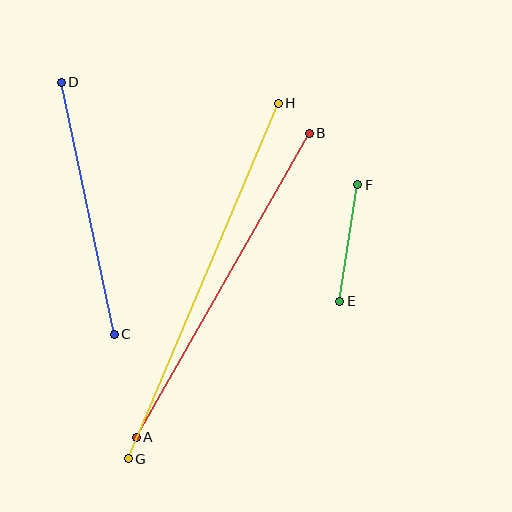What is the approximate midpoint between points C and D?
The midpoint is at approximately (88, 208) pixels.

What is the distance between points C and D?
The distance is approximately 258 pixels.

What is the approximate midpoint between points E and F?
The midpoint is at approximately (349, 243) pixels.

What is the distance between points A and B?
The distance is approximately 350 pixels.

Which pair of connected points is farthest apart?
Points G and H are farthest apart.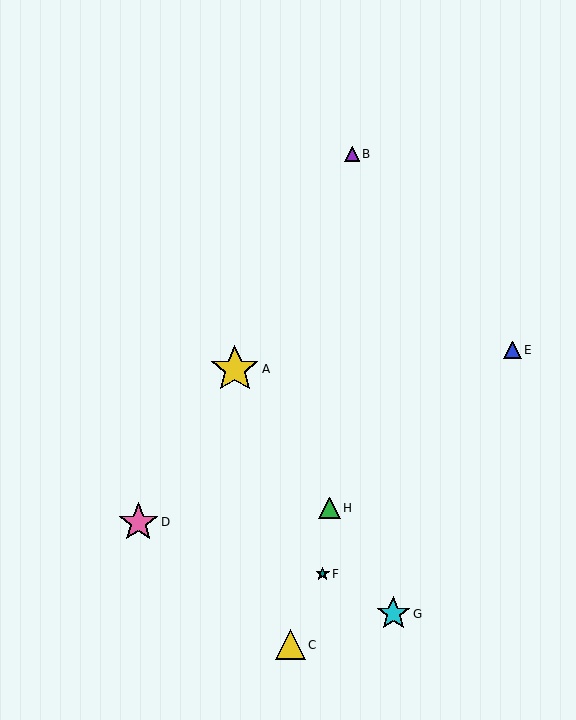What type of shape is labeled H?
Shape H is a green triangle.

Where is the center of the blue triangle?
The center of the blue triangle is at (512, 350).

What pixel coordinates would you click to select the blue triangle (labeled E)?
Click at (512, 350) to select the blue triangle E.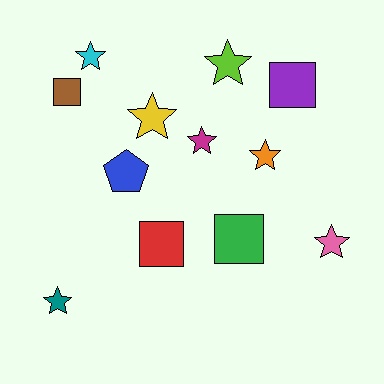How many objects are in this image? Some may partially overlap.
There are 12 objects.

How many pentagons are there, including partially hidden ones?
There is 1 pentagon.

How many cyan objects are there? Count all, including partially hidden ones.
There is 1 cyan object.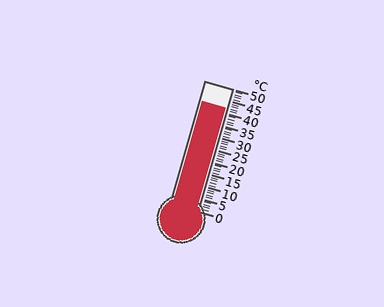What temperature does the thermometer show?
The thermometer shows approximately 42°C.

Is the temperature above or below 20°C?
The temperature is above 20°C.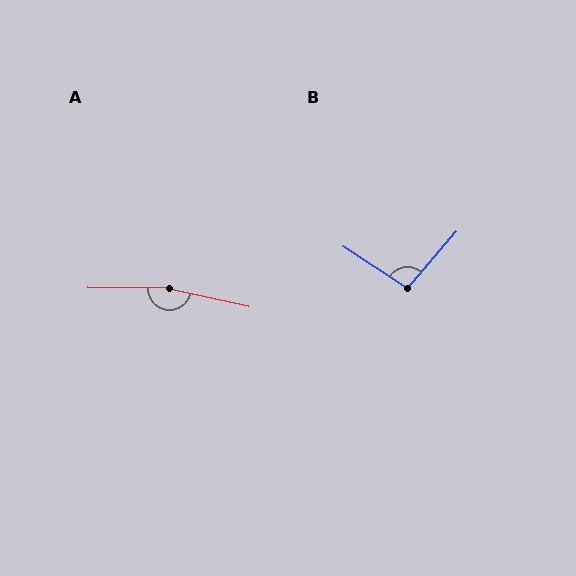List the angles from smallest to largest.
B (98°), A (167°).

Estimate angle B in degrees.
Approximately 98 degrees.